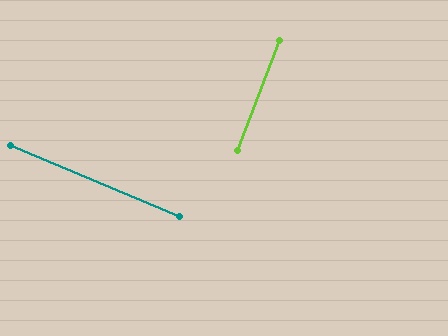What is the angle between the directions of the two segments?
Approximately 88 degrees.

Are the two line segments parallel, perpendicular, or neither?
Perpendicular — they meet at approximately 88°.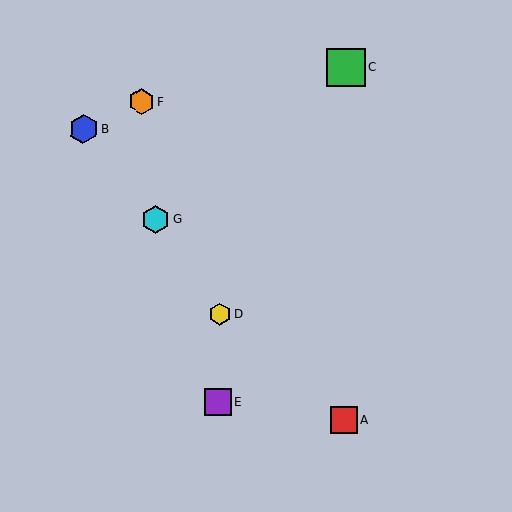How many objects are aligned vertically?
2 objects (A, C) are aligned vertically.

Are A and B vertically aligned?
No, A is at x≈344 and B is at x≈83.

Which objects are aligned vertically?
Objects A, C are aligned vertically.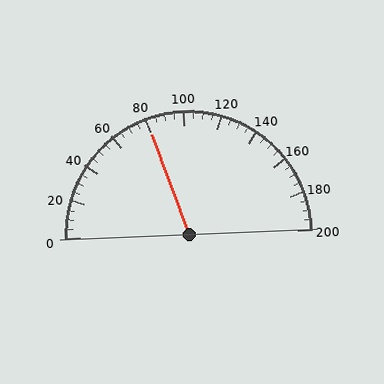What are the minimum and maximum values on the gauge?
The gauge ranges from 0 to 200.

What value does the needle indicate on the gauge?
The needle indicates approximately 80.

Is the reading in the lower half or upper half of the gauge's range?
The reading is in the lower half of the range (0 to 200).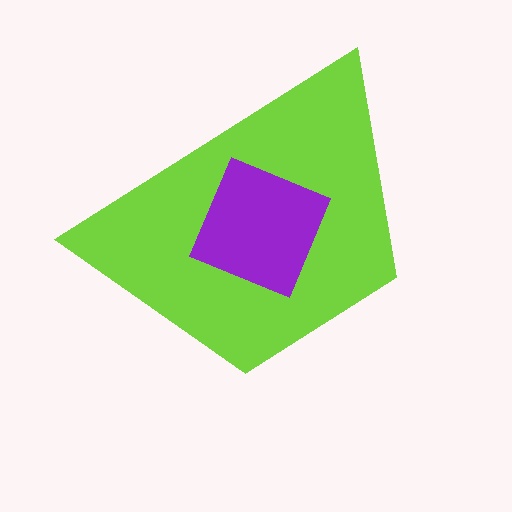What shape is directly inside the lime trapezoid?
The purple diamond.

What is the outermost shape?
The lime trapezoid.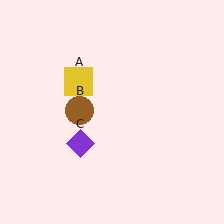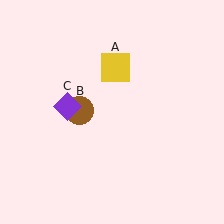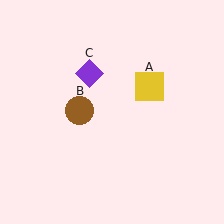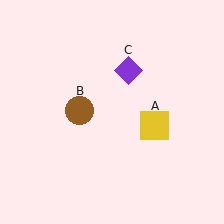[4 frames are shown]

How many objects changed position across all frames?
2 objects changed position: yellow square (object A), purple diamond (object C).